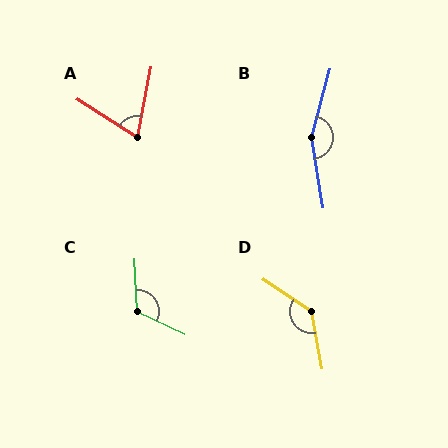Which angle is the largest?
B, at approximately 155 degrees.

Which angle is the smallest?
A, at approximately 68 degrees.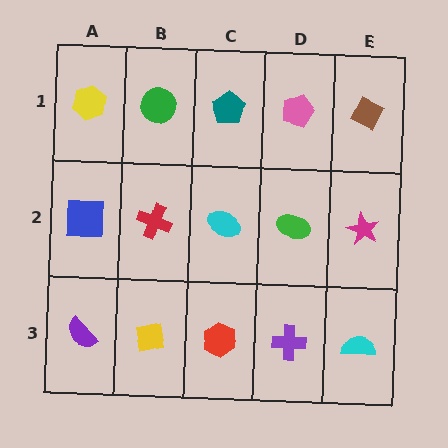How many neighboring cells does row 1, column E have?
2.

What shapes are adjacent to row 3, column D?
A green ellipse (row 2, column D), a red hexagon (row 3, column C), a cyan semicircle (row 3, column E).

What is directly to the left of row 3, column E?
A purple cross.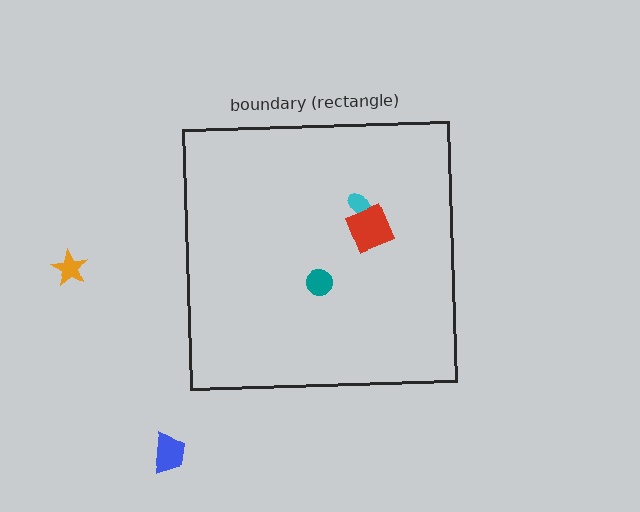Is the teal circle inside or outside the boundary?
Inside.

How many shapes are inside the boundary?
3 inside, 2 outside.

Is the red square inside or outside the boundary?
Inside.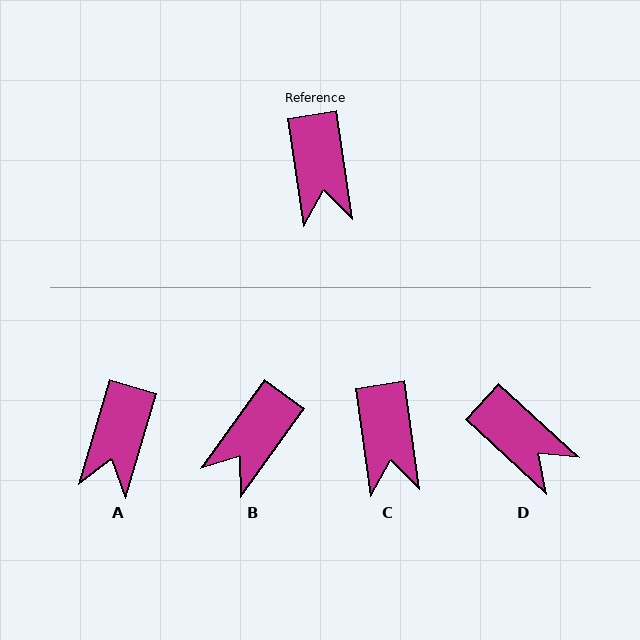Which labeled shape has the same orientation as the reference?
C.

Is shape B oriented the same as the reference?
No, it is off by about 44 degrees.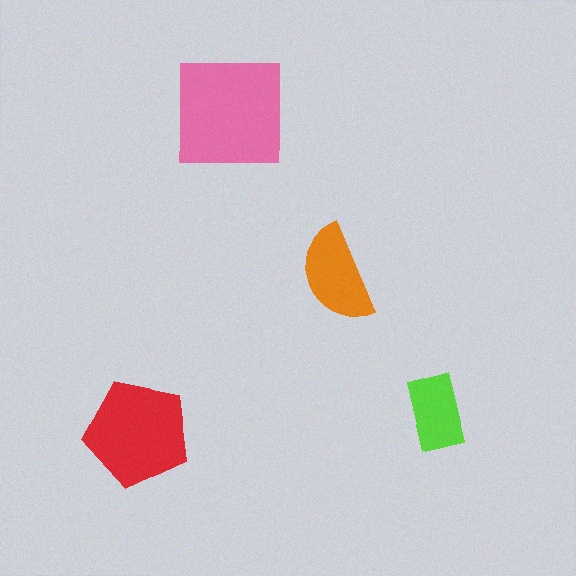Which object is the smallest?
The lime rectangle.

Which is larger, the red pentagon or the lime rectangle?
The red pentagon.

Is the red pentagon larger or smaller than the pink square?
Smaller.